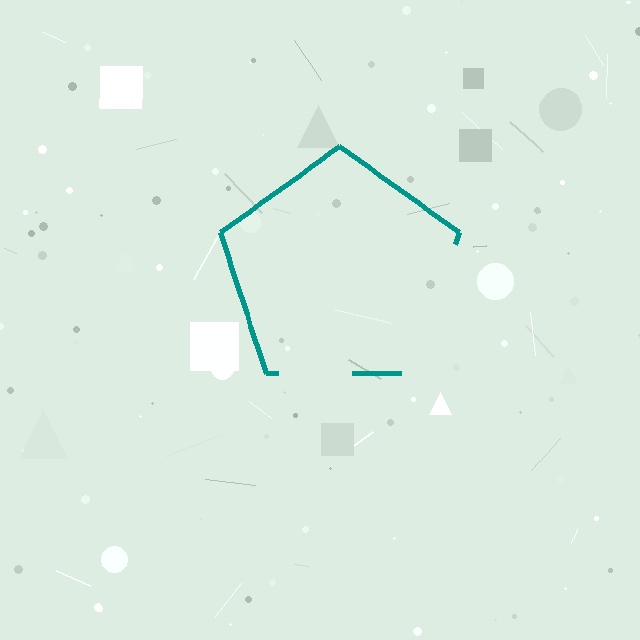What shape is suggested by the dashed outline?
The dashed outline suggests a pentagon.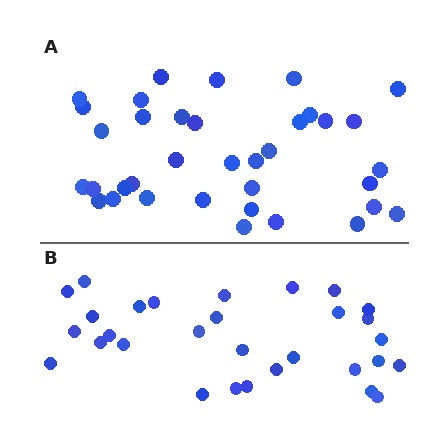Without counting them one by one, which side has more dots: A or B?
Region A (the top region) has more dots.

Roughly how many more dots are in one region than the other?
Region A has about 6 more dots than region B.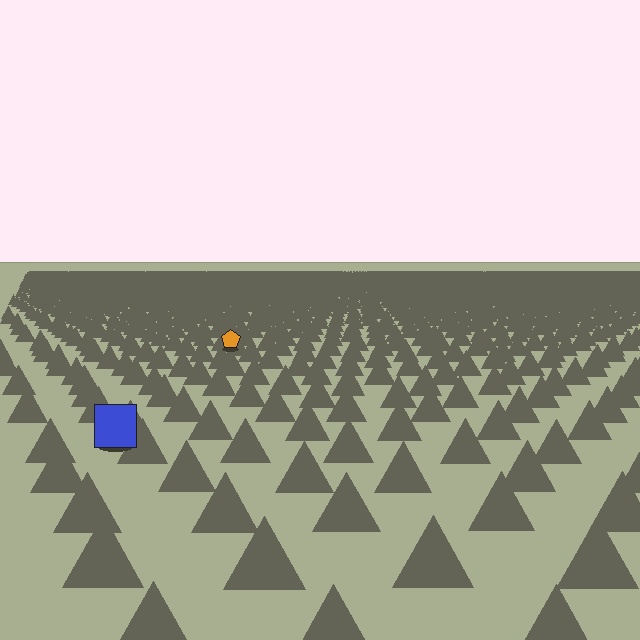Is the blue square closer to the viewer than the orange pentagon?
Yes. The blue square is closer — you can tell from the texture gradient: the ground texture is coarser near it.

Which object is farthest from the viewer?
The orange pentagon is farthest from the viewer. It appears smaller and the ground texture around it is denser.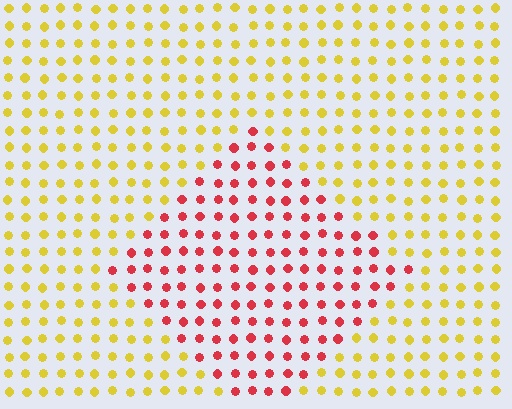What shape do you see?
I see a diamond.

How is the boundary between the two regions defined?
The boundary is defined purely by a slight shift in hue (about 61 degrees). Spacing, size, and orientation are identical on both sides.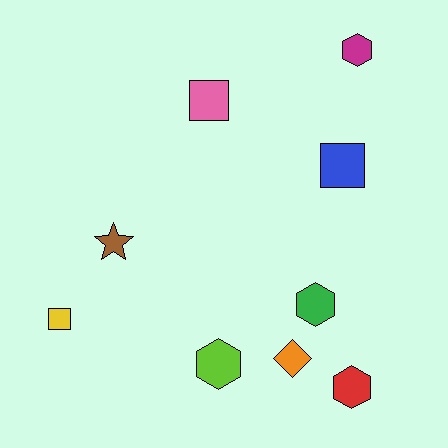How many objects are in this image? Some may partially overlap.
There are 9 objects.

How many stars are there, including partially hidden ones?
There is 1 star.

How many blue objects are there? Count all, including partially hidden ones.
There is 1 blue object.